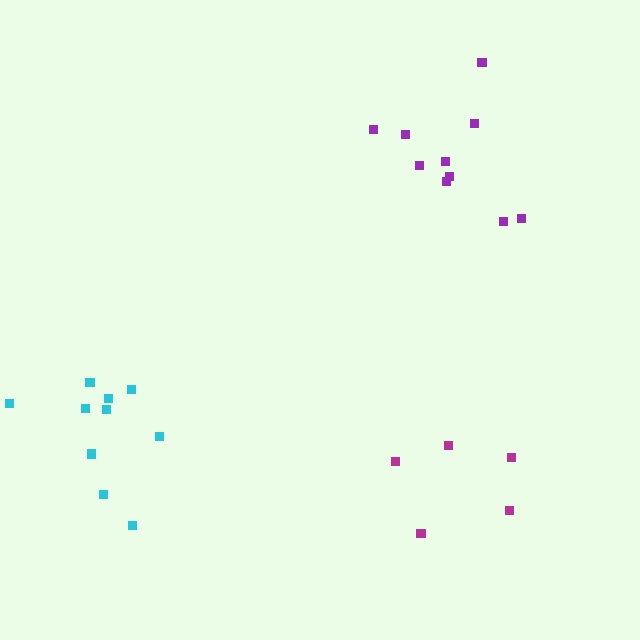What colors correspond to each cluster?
The clusters are colored: cyan, purple, magenta.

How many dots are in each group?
Group 1: 10 dots, Group 2: 10 dots, Group 3: 5 dots (25 total).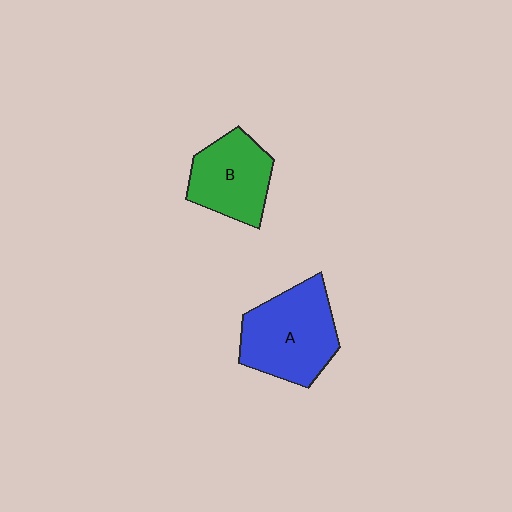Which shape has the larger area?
Shape A (blue).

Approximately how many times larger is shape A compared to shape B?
Approximately 1.3 times.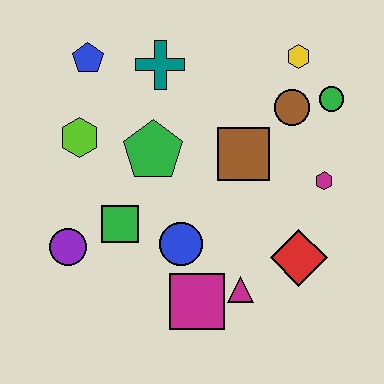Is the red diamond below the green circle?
Yes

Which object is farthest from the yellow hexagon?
The purple circle is farthest from the yellow hexagon.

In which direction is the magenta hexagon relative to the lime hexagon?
The magenta hexagon is to the right of the lime hexagon.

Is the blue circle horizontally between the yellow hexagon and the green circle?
No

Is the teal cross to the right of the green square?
Yes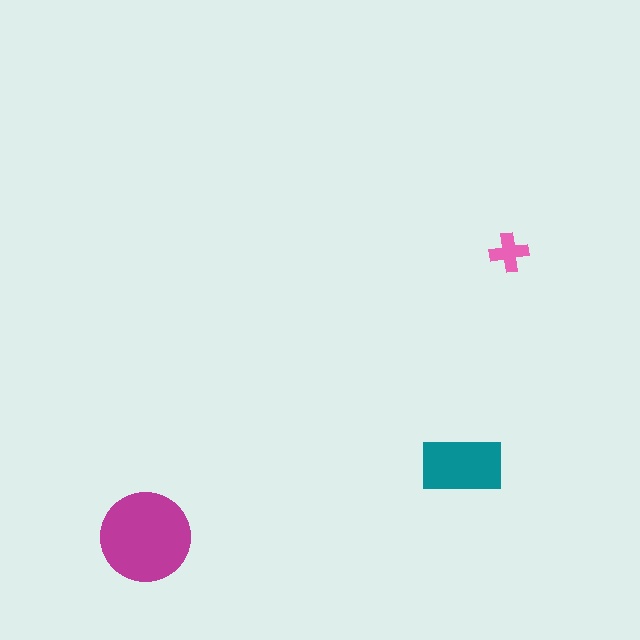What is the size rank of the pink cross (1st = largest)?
3rd.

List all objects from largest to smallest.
The magenta circle, the teal rectangle, the pink cross.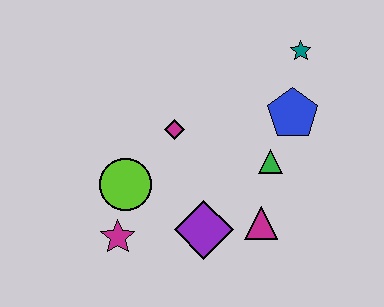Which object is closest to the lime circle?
The magenta star is closest to the lime circle.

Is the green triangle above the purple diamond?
Yes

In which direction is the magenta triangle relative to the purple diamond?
The magenta triangle is to the right of the purple diamond.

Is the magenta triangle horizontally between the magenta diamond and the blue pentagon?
Yes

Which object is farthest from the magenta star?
The teal star is farthest from the magenta star.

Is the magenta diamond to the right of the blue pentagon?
No